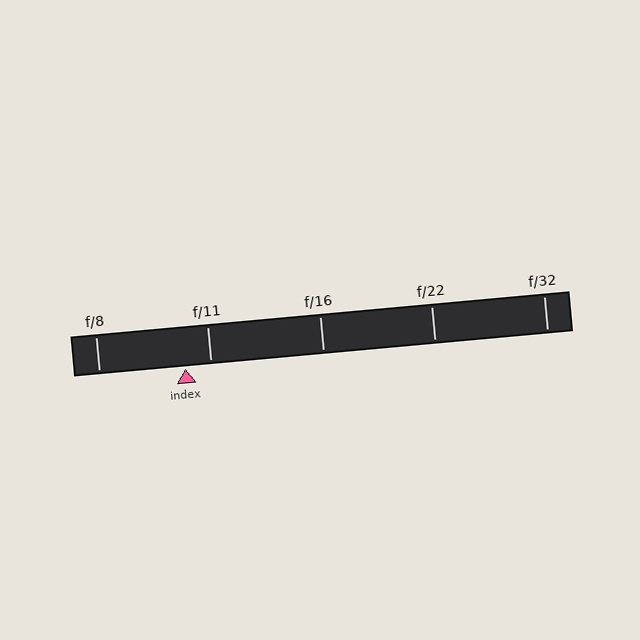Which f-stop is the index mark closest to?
The index mark is closest to f/11.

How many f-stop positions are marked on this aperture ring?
There are 5 f-stop positions marked.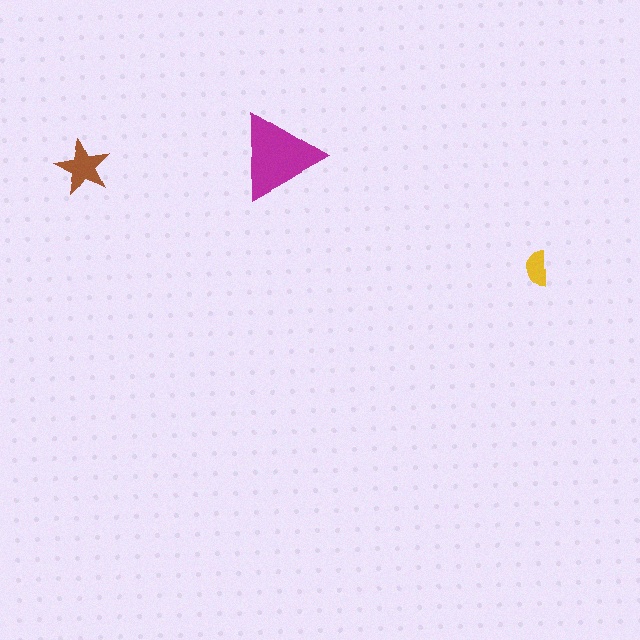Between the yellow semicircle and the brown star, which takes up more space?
The brown star.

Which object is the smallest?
The yellow semicircle.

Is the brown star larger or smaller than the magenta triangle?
Smaller.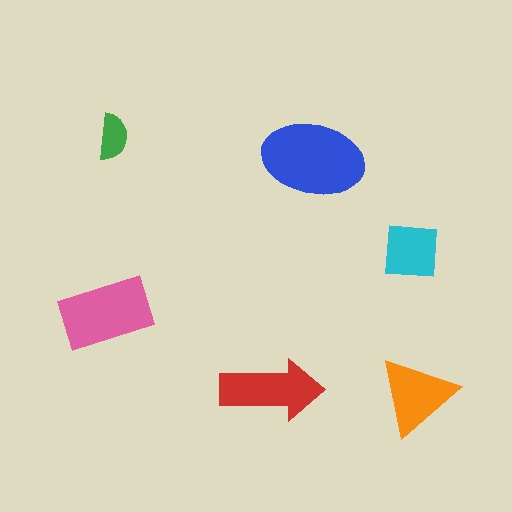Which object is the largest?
The blue ellipse.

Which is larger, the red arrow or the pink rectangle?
The pink rectangle.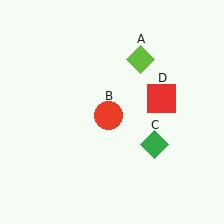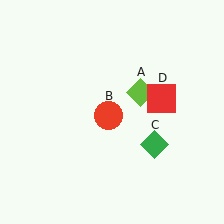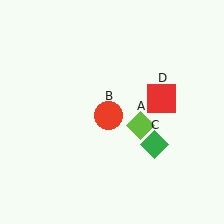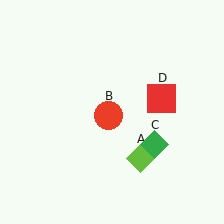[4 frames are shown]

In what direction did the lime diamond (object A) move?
The lime diamond (object A) moved down.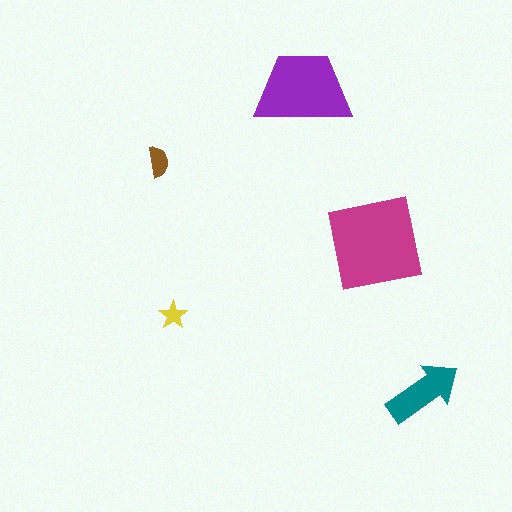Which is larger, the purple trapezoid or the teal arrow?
The purple trapezoid.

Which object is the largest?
The magenta square.